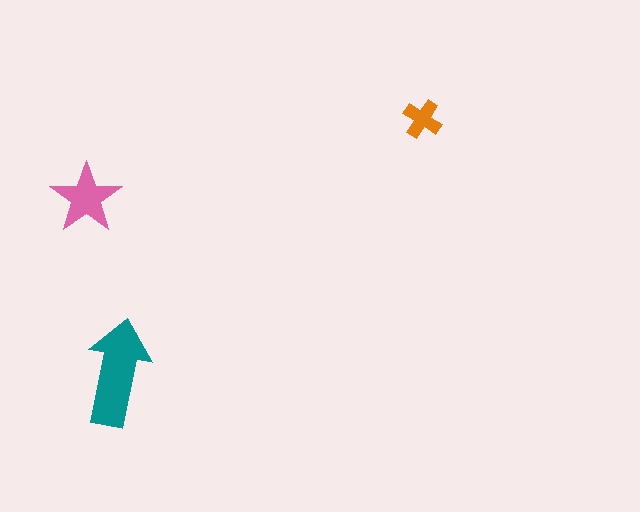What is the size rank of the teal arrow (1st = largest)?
1st.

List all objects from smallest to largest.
The orange cross, the pink star, the teal arrow.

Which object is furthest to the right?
The orange cross is rightmost.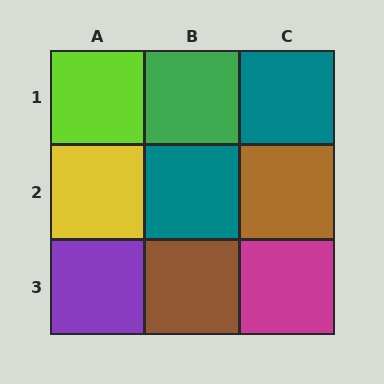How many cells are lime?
1 cell is lime.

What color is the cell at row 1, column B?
Green.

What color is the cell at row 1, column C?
Teal.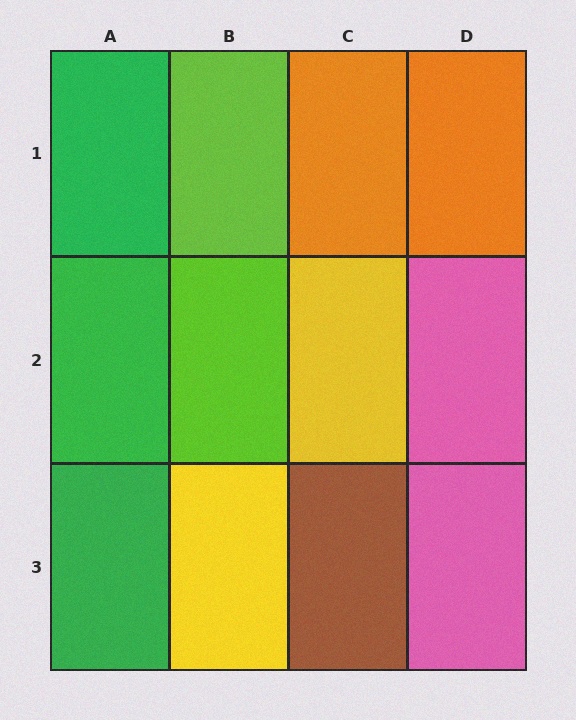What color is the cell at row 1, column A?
Green.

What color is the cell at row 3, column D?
Pink.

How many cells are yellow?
2 cells are yellow.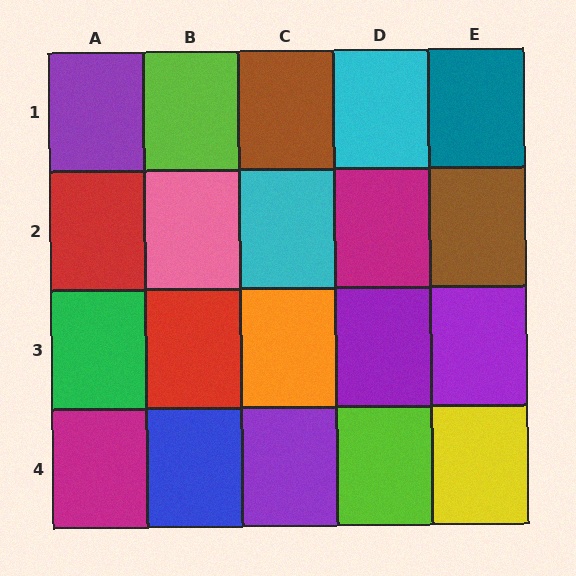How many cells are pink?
1 cell is pink.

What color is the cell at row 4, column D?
Lime.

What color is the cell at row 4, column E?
Yellow.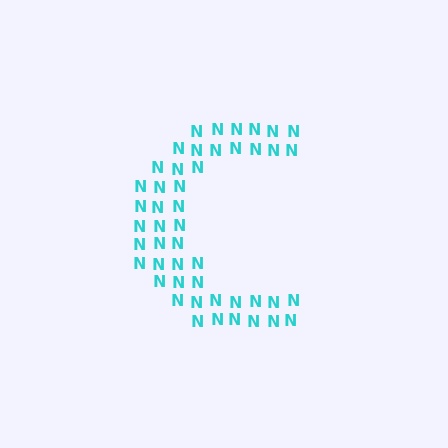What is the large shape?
The large shape is the letter C.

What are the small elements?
The small elements are letter N's.